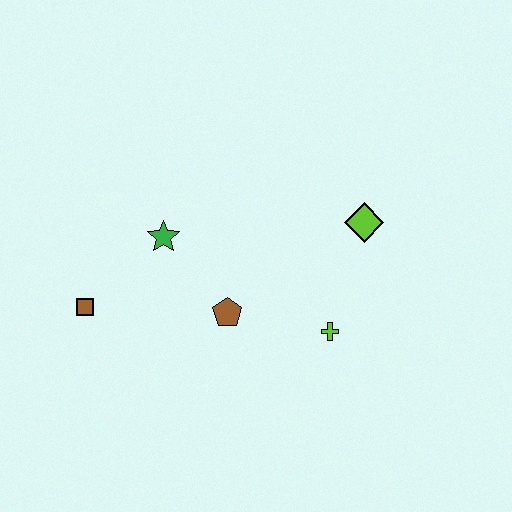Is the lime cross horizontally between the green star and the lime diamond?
Yes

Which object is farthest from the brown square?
The lime diamond is farthest from the brown square.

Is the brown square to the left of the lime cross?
Yes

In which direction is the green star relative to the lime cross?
The green star is to the left of the lime cross.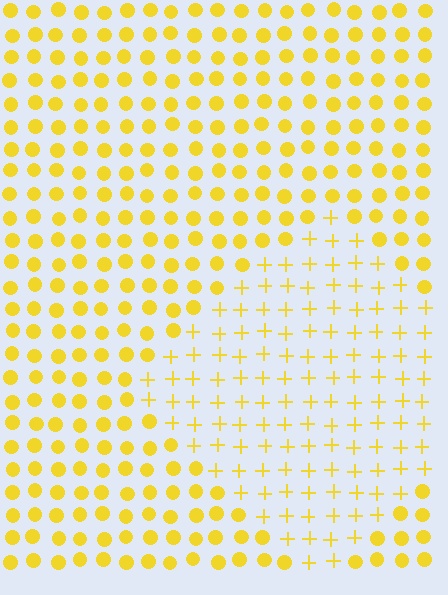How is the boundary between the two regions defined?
The boundary is defined by a change in element shape: plus signs inside vs. circles outside. All elements share the same color and spacing.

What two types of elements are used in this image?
The image uses plus signs inside the diamond region and circles outside it.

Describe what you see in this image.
The image is filled with small yellow elements arranged in a uniform grid. A diamond-shaped region contains plus signs, while the surrounding area contains circles. The boundary is defined purely by the change in element shape.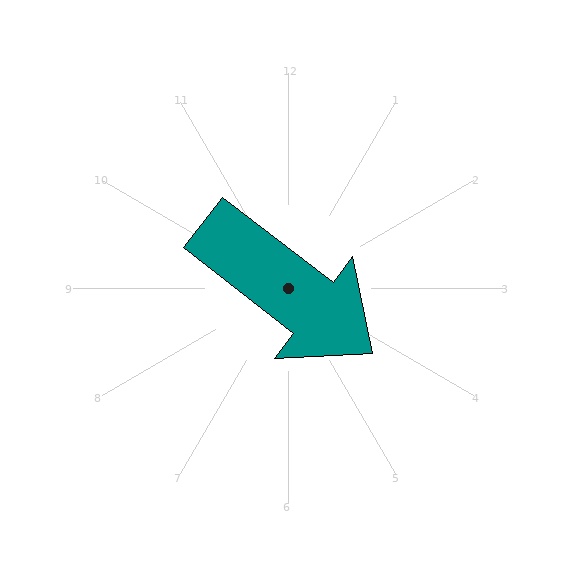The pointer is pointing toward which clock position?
Roughly 4 o'clock.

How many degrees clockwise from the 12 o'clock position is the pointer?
Approximately 128 degrees.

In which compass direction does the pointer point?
Southeast.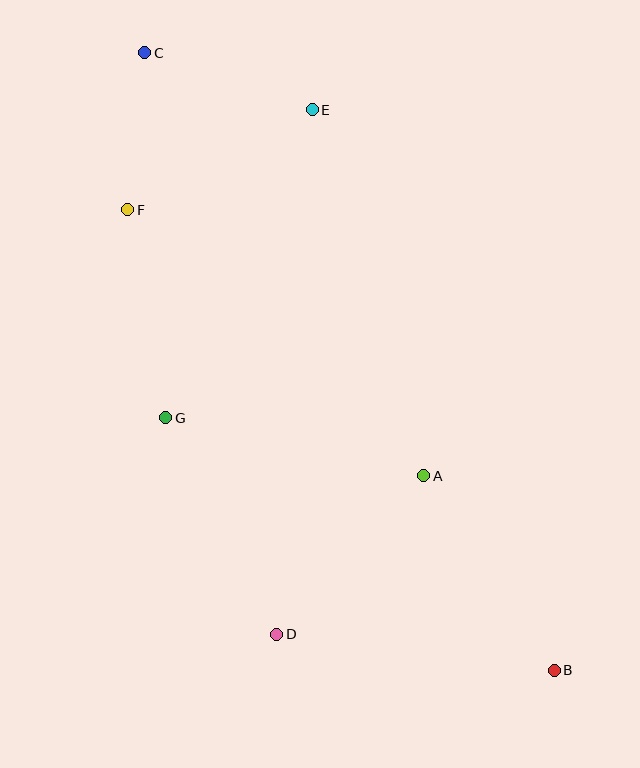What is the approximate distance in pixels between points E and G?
The distance between E and G is approximately 341 pixels.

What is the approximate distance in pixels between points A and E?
The distance between A and E is approximately 383 pixels.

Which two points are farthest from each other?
Points B and C are farthest from each other.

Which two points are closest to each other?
Points C and F are closest to each other.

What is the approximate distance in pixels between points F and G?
The distance between F and G is approximately 211 pixels.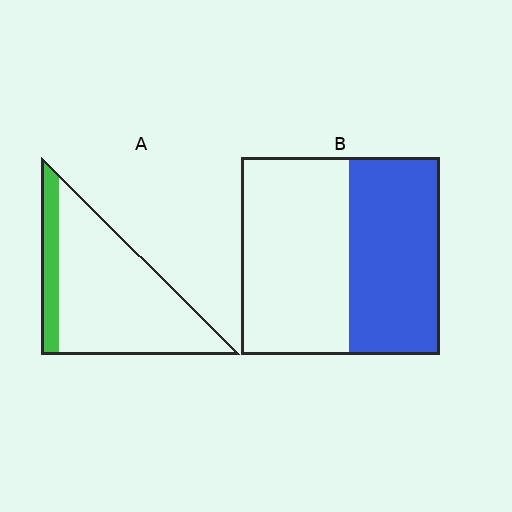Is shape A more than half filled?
No.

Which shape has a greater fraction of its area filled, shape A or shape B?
Shape B.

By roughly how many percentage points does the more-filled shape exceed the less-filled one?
By roughly 30 percentage points (B over A).